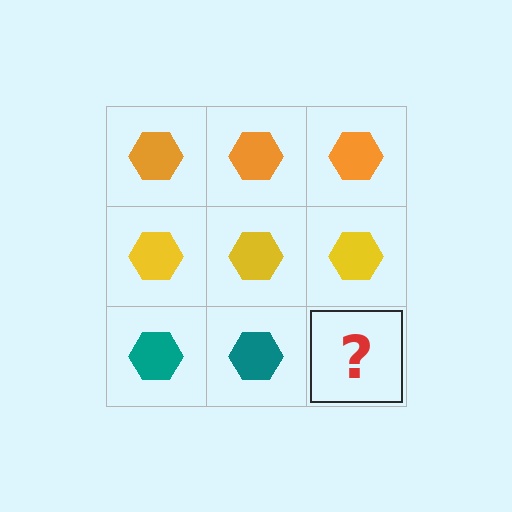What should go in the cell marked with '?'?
The missing cell should contain a teal hexagon.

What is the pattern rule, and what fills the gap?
The rule is that each row has a consistent color. The gap should be filled with a teal hexagon.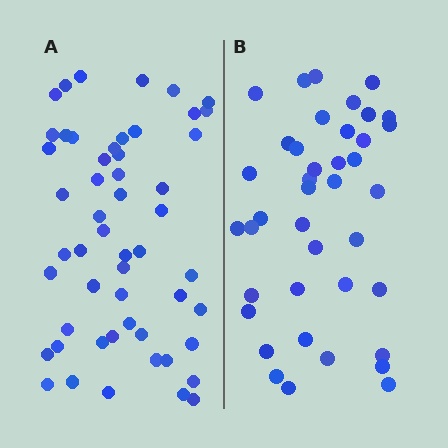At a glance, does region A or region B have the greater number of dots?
Region A (the left region) has more dots.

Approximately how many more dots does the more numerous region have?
Region A has approximately 15 more dots than region B.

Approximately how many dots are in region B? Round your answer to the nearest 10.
About 40 dots.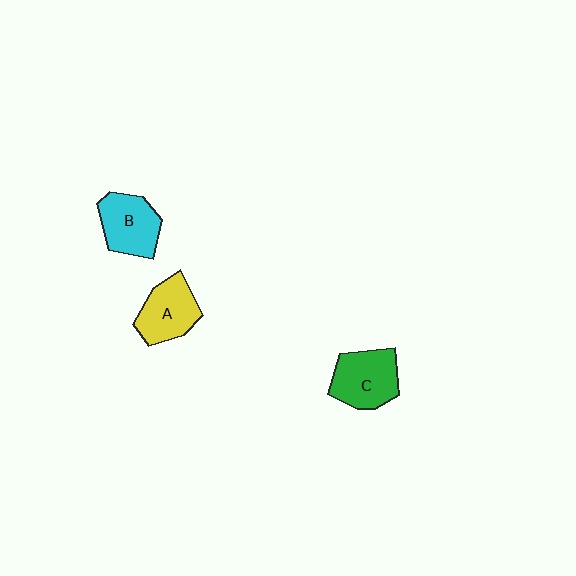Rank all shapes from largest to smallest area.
From largest to smallest: C (green), B (cyan), A (yellow).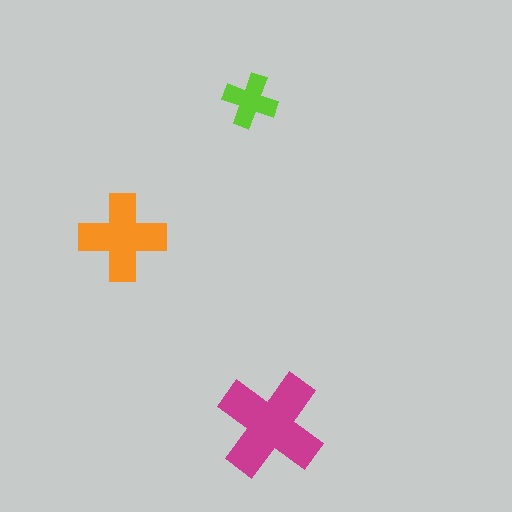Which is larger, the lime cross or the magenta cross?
The magenta one.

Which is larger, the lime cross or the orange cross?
The orange one.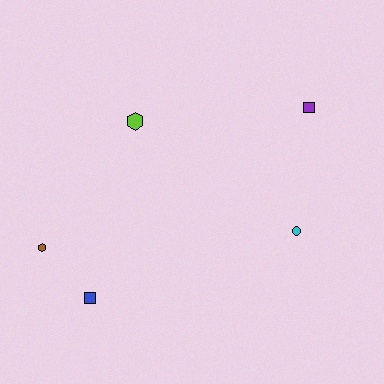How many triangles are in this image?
There are no triangles.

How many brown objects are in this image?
There is 1 brown object.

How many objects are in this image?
There are 5 objects.